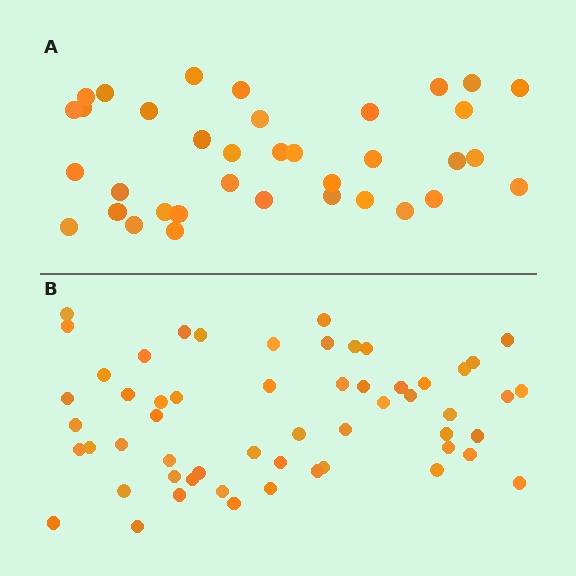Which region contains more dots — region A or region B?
Region B (the bottom region) has more dots.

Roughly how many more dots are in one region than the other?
Region B has approximately 20 more dots than region A.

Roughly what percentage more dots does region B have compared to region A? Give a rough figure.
About 55% more.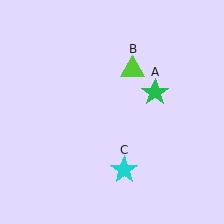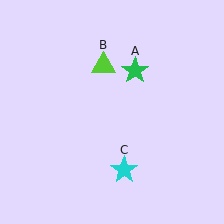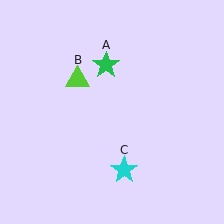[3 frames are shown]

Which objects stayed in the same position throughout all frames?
Cyan star (object C) remained stationary.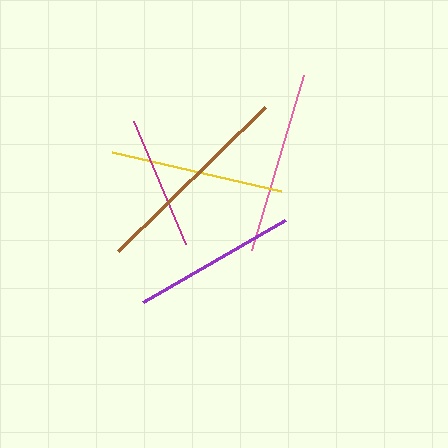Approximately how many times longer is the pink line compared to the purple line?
The pink line is approximately 1.1 times the length of the purple line.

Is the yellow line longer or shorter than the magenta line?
The yellow line is longer than the magenta line.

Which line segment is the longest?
The brown line is the longest at approximately 206 pixels.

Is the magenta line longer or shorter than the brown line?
The brown line is longer than the magenta line.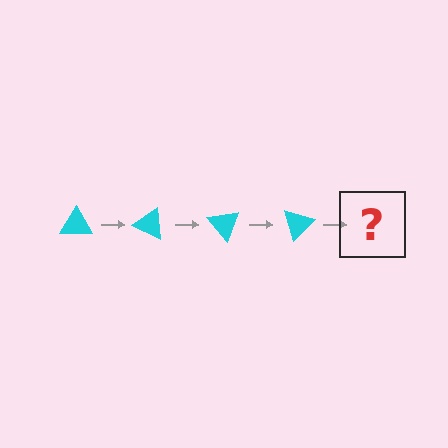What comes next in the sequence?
The next element should be a cyan triangle rotated 100 degrees.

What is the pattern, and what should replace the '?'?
The pattern is that the triangle rotates 25 degrees each step. The '?' should be a cyan triangle rotated 100 degrees.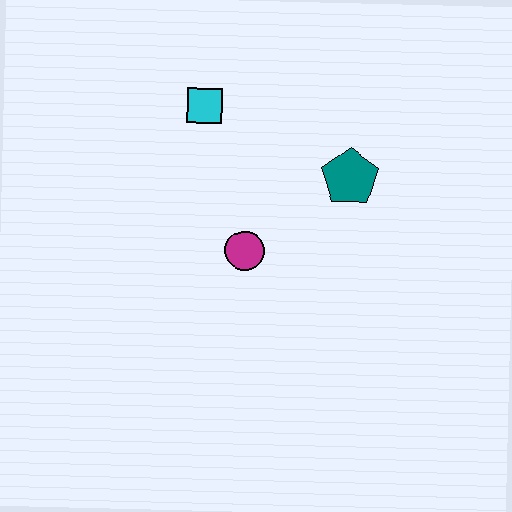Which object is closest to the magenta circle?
The teal pentagon is closest to the magenta circle.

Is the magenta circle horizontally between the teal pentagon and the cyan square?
Yes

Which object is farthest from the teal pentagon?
The cyan square is farthest from the teal pentagon.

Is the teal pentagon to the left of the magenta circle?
No